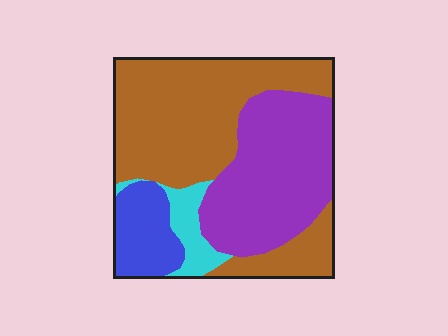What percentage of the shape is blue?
Blue takes up about one eighth (1/8) of the shape.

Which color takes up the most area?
Brown, at roughly 50%.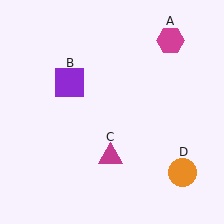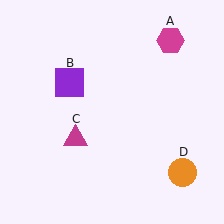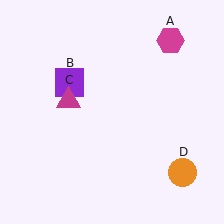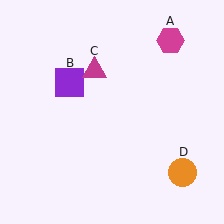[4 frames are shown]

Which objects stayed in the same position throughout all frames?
Magenta hexagon (object A) and purple square (object B) and orange circle (object D) remained stationary.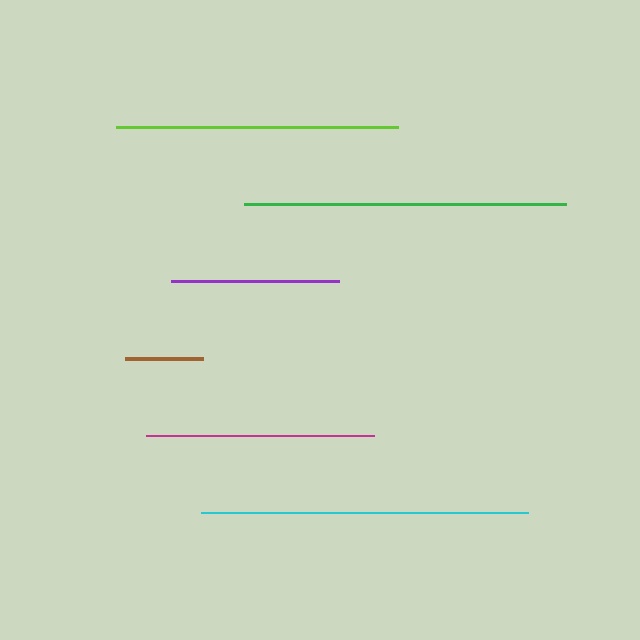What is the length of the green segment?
The green segment is approximately 323 pixels long.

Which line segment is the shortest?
The brown line is the shortest at approximately 78 pixels.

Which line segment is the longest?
The cyan line is the longest at approximately 327 pixels.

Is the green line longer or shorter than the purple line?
The green line is longer than the purple line.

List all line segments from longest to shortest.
From longest to shortest: cyan, green, lime, magenta, purple, brown.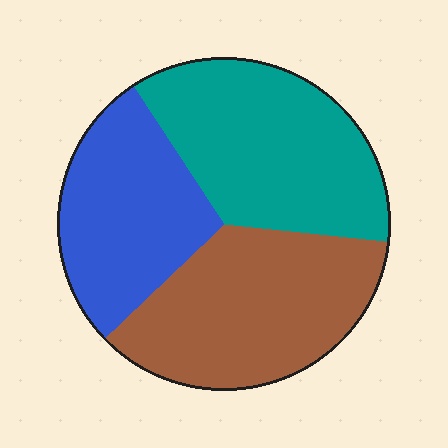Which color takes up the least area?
Blue, at roughly 30%.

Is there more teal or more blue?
Teal.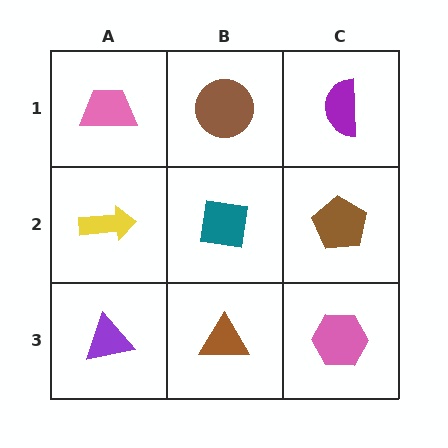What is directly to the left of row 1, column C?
A brown circle.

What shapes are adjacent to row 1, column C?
A brown pentagon (row 2, column C), a brown circle (row 1, column B).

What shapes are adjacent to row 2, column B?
A brown circle (row 1, column B), a brown triangle (row 3, column B), a yellow arrow (row 2, column A), a brown pentagon (row 2, column C).